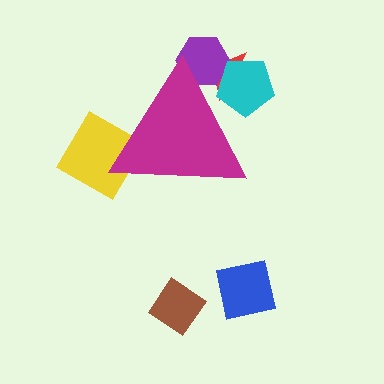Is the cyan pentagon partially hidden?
Yes, the cyan pentagon is partially hidden behind the magenta triangle.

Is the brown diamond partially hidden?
No, the brown diamond is fully visible.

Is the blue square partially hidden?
No, the blue square is fully visible.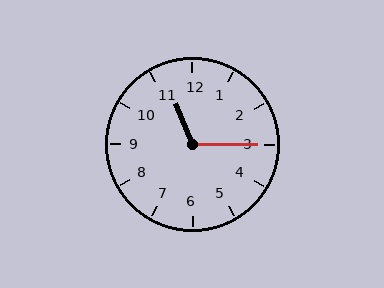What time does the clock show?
11:15.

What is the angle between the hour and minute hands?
Approximately 112 degrees.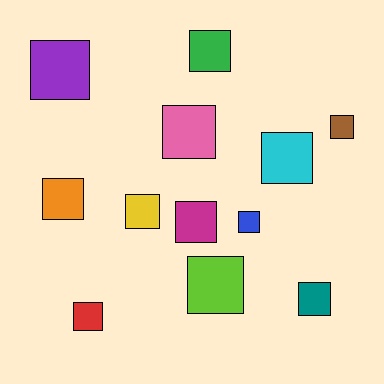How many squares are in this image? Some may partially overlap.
There are 12 squares.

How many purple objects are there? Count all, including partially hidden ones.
There is 1 purple object.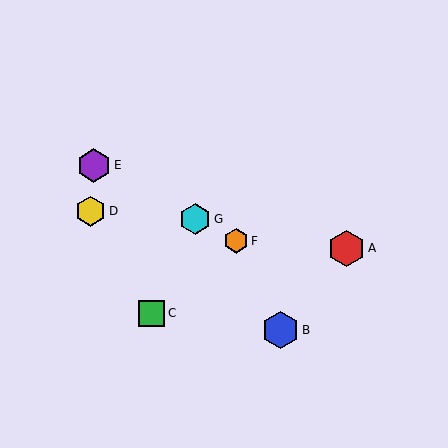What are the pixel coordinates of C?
Object C is at (152, 313).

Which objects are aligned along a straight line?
Objects E, F, G are aligned along a straight line.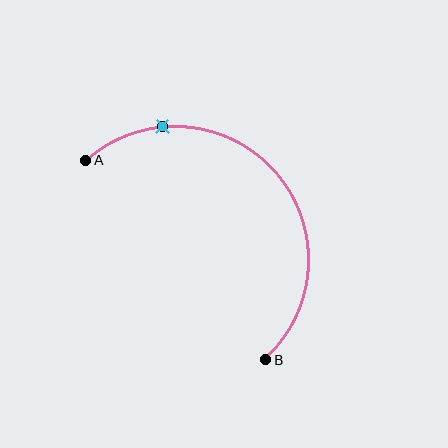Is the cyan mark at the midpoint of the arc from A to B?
No. The cyan mark lies on the arc but is closer to endpoint A. The arc midpoint would be at the point on the curve equidistant along the arc from both A and B.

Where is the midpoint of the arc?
The arc midpoint is the point on the curve farthest from the straight line joining A and B. It sits above and to the right of that line.